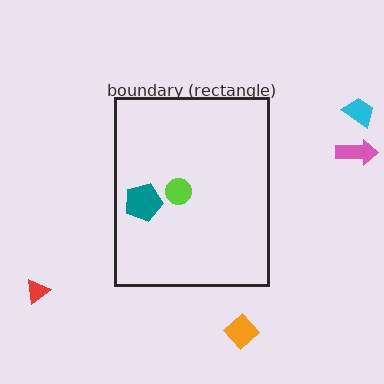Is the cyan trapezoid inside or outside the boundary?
Outside.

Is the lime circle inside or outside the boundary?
Inside.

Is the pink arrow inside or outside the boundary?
Outside.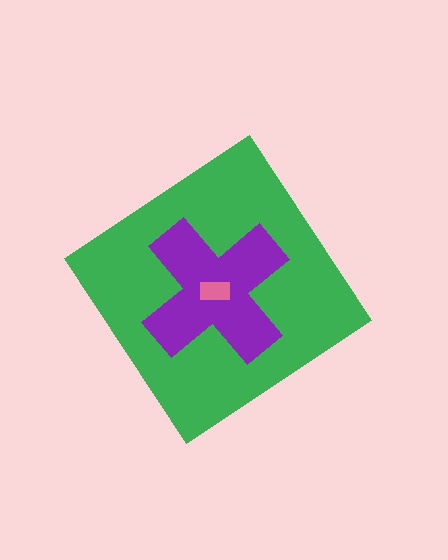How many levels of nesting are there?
3.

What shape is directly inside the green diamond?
The purple cross.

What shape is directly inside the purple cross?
The pink rectangle.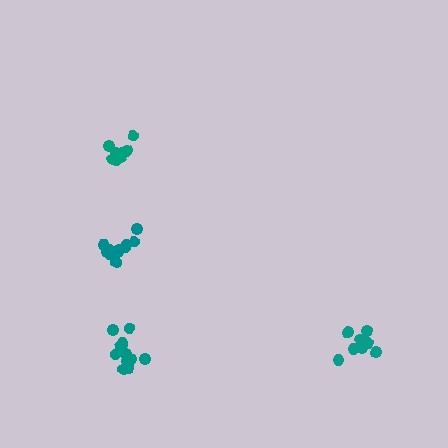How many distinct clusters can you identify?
There are 4 distinct clusters.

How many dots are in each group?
Group 1: 8 dots, Group 2: 11 dots, Group 3: 12 dots, Group 4: 10 dots (41 total).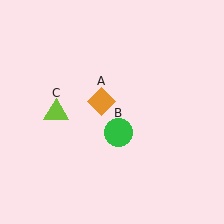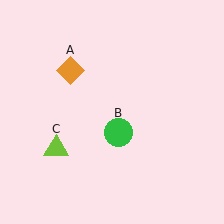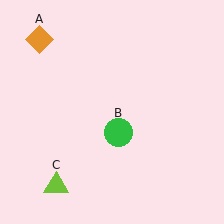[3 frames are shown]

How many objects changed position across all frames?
2 objects changed position: orange diamond (object A), lime triangle (object C).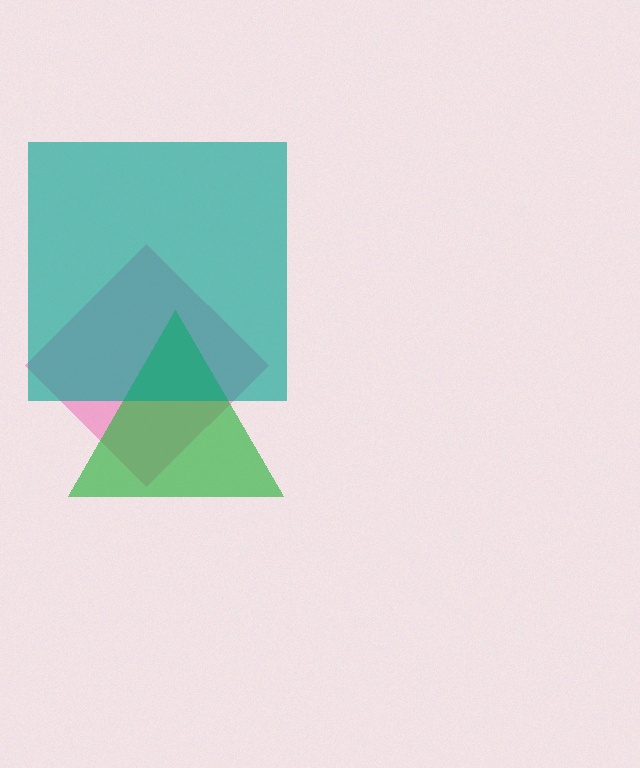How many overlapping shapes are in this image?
There are 3 overlapping shapes in the image.